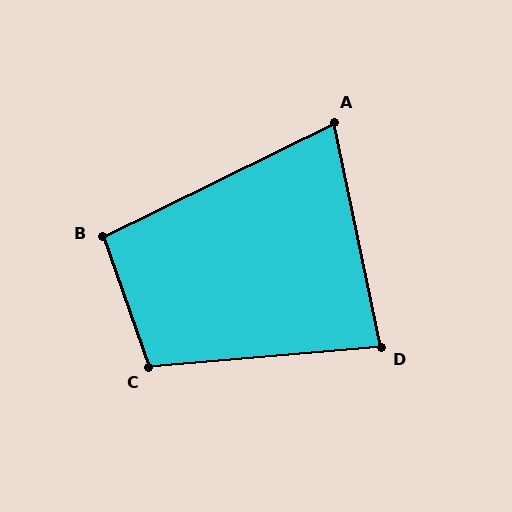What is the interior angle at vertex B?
Approximately 97 degrees (obtuse).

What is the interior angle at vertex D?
Approximately 83 degrees (acute).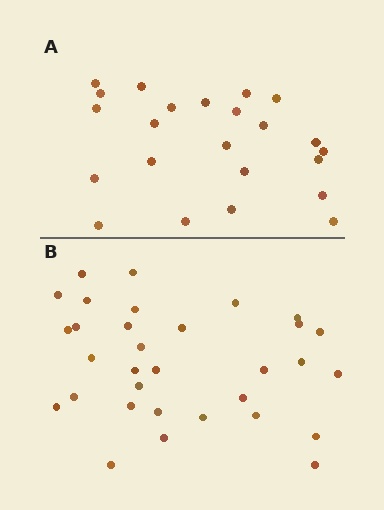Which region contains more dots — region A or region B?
Region B (the bottom region) has more dots.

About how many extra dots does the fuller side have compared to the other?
Region B has roughly 8 or so more dots than region A.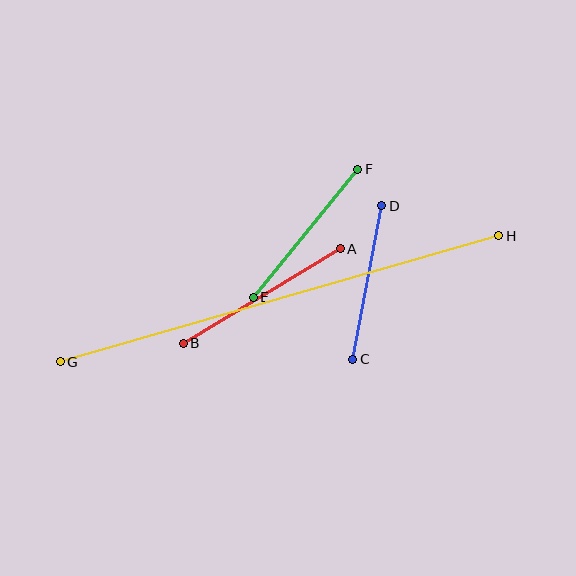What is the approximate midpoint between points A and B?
The midpoint is at approximately (262, 296) pixels.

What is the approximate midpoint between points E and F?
The midpoint is at approximately (305, 233) pixels.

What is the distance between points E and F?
The distance is approximately 165 pixels.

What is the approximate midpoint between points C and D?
The midpoint is at approximately (367, 283) pixels.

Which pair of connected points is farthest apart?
Points G and H are farthest apart.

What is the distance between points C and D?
The distance is approximately 156 pixels.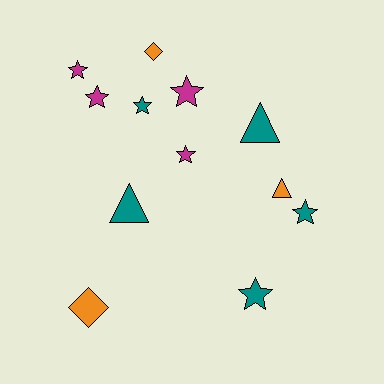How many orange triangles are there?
There is 1 orange triangle.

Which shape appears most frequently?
Star, with 7 objects.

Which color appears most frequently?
Teal, with 5 objects.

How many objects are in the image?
There are 12 objects.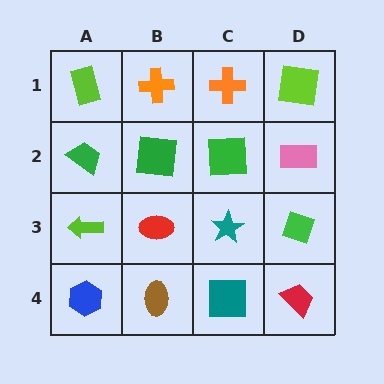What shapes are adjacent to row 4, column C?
A teal star (row 3, column C), a brown ellipse (row 4, column B), a red trapezoid (row 4, column D).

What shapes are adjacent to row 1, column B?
A green square (row 2, column B), a lime rectangle (row 1, column A), an orange cross (row 1, column C).